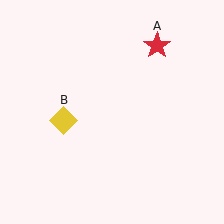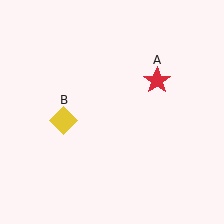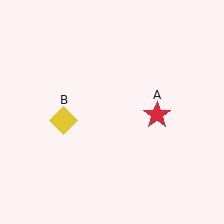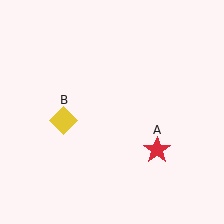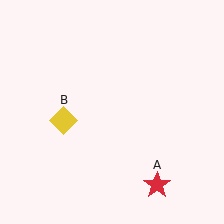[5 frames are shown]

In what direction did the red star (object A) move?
The red star (object A) moved down.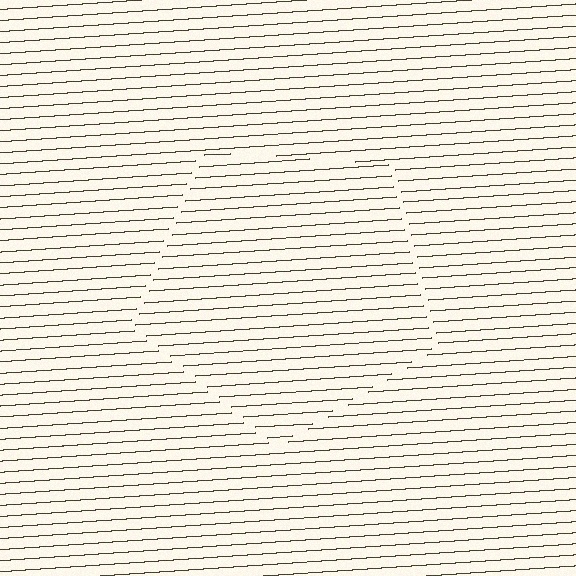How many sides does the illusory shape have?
5 sides — the line-ends trace a pentagon.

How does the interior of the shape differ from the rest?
The interior of the shape contains the same grating, shifted by half a period — the contour is defined by the phase discontinuity where line-ends from the inner and outer gratings abut.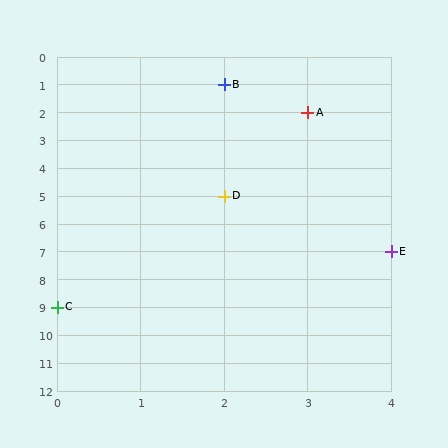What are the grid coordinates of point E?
Point E is at grid coordinates (4, 7).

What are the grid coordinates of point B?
Point B is at grid coordinates (2, 1).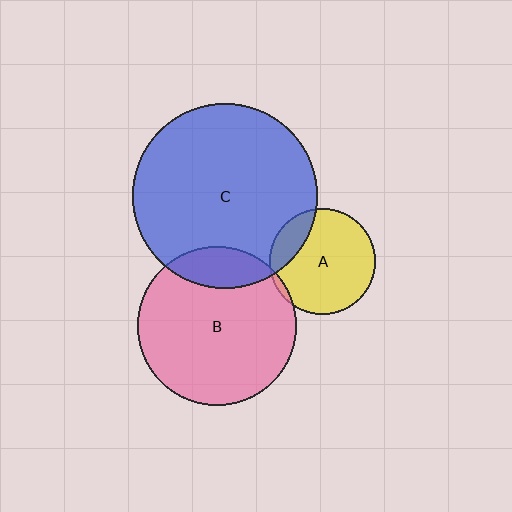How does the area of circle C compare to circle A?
Approximately 3.0 times.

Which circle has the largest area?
Circle C (blue).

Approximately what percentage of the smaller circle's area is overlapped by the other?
Approximately 5%.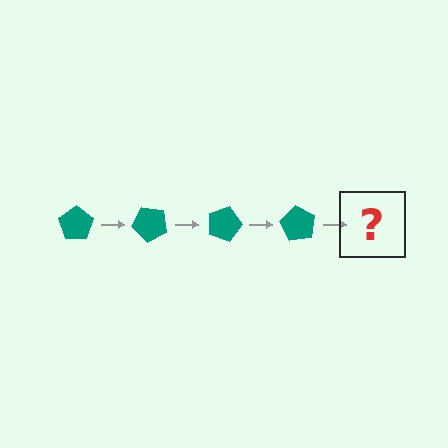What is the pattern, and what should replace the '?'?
The pattern is that the pentagon rotates 45 degrees each step. The '?' should be a teal pentagon rotated 180 degrees.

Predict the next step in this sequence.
The next step is a teal pentagon rotated 180 degrees.